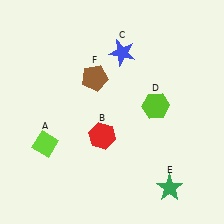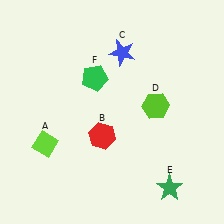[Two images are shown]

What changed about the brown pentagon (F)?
In Image 1, F is brown. In Image 2, it changed to green.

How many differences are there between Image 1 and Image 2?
There is 1 difference between the two images.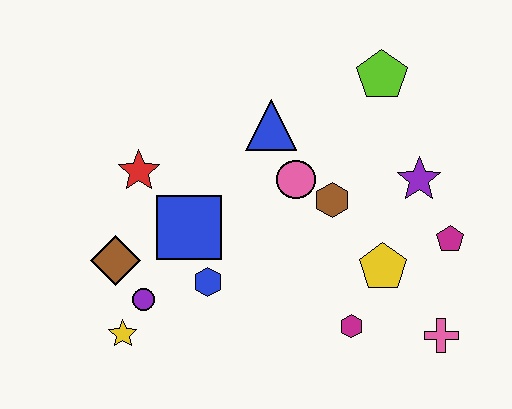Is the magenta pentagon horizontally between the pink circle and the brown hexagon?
No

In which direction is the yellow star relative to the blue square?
The yellow star is below the blue square.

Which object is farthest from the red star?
The pink cross is farthest from the red star.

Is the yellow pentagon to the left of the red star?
No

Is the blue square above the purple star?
No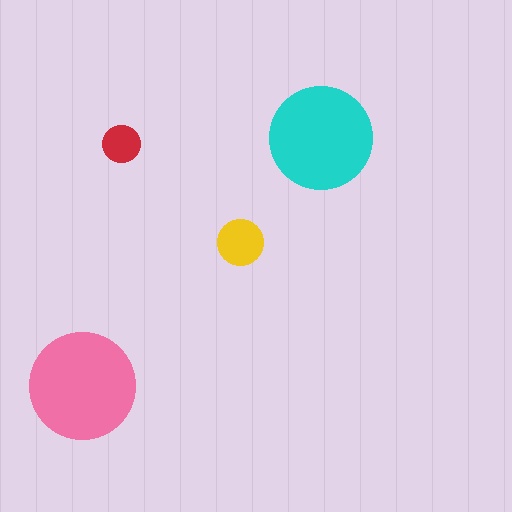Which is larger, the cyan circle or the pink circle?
The pink one.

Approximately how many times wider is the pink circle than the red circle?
About 3 times wider.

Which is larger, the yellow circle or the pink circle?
The pink one.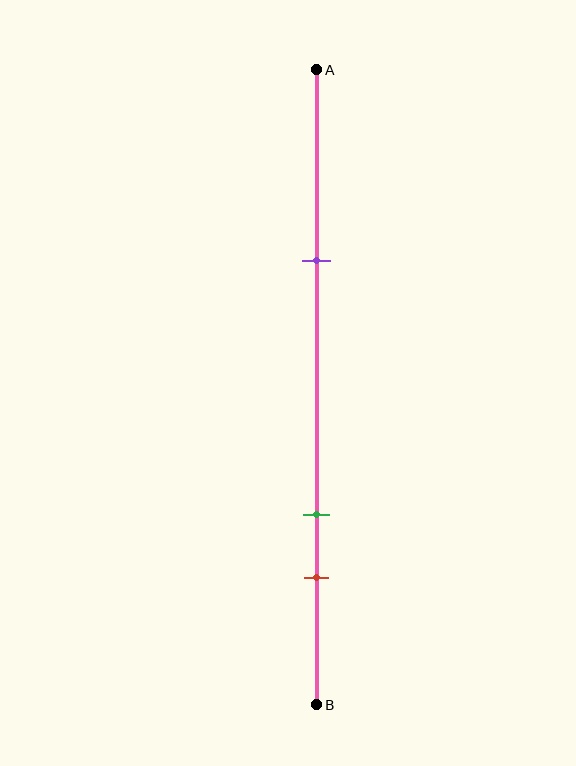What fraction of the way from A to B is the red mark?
The red mark is approximately 80% (0.8) of the way from A to B.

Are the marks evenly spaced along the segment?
No, the marks are not evenly spaced.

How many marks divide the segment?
There are 3 marks dividing the segment.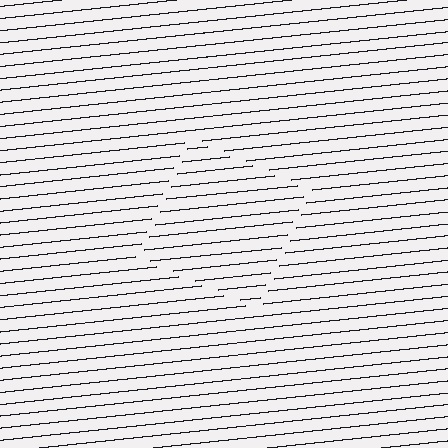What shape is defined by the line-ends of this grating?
An illusory square. The interior of the shape contains the same grating, shifted by half a period — the contour is defined by the phase discontinuity where line-ends from the inner and outer gratings abut.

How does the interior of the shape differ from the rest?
The interior of the shape contains the same grating, shifted by half a period — the contour is defined by the phase discontinuity where line-ends from the inner and outer gratings abut.